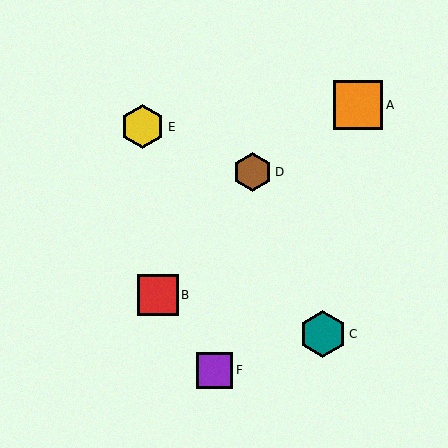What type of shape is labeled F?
Shape F is a purple square.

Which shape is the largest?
The orange square (labeled A) is the largest.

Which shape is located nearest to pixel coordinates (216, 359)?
The purple square (labeled F) at (215, 371) is nearest to that location.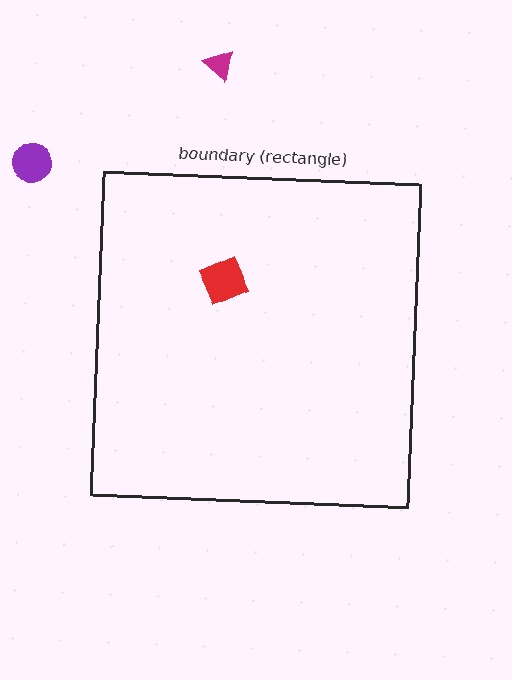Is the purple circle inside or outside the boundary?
Outside.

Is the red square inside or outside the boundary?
Inside.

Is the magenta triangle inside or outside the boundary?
Outside.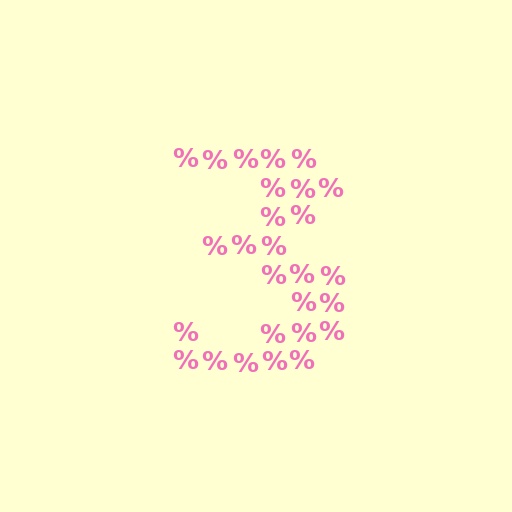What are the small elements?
The small elements are percent signs.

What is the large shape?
The large shape is the digit 3.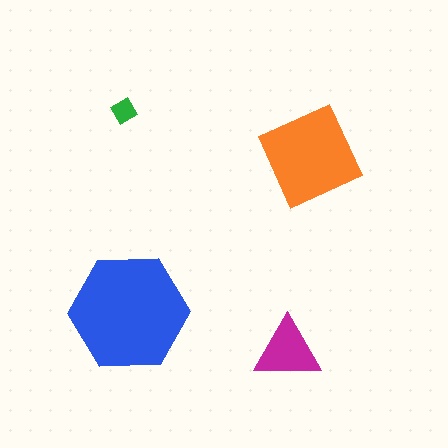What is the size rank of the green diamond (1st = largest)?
4th.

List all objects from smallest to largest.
The green diamond, the magenta triangle, the orange square, the blue hexagon.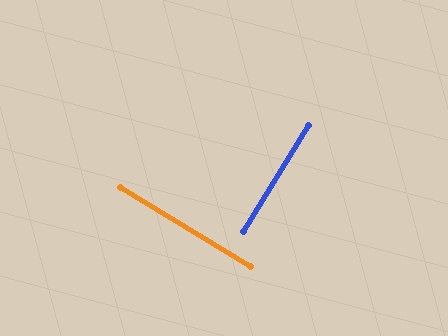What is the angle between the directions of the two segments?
Approximately 90 degrees.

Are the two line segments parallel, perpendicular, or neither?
Perpendicular — they meet at approximately 90°.